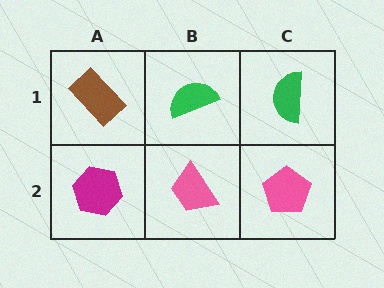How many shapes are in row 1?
3 shapes.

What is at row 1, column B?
A green semicircle.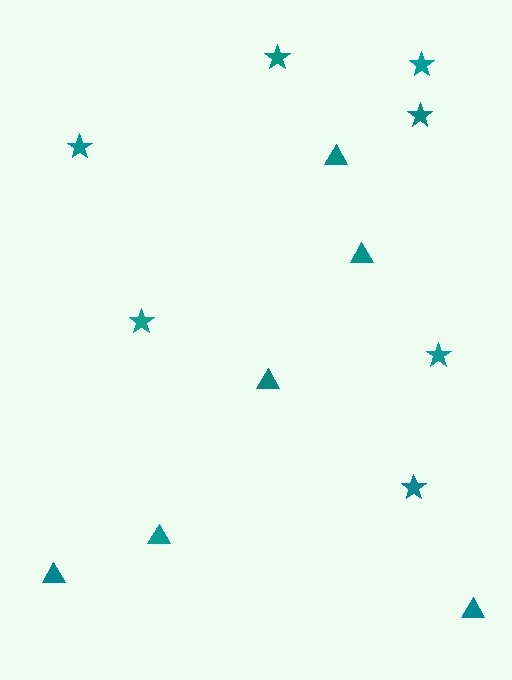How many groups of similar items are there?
There are 2 groups: one group of triangles (6) and one group of stars (7).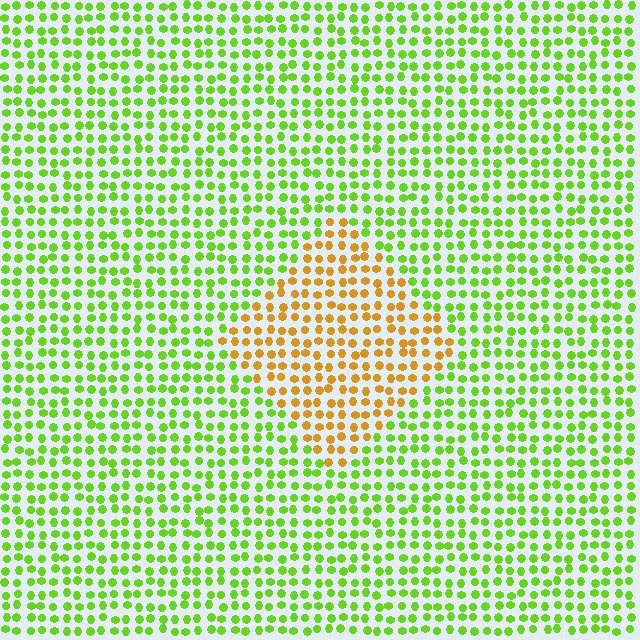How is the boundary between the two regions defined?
The boundary is defined purely by a slight shift in hue (about 58 degrees). Spacing, size, and orientation are identical on both sides.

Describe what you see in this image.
The image is filled with small lime elements in a uniform arrangement. A diamond-shaped region is visible where the elements are tinted to a slightly different hue, forming a subtle color boundary.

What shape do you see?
I see a diamond.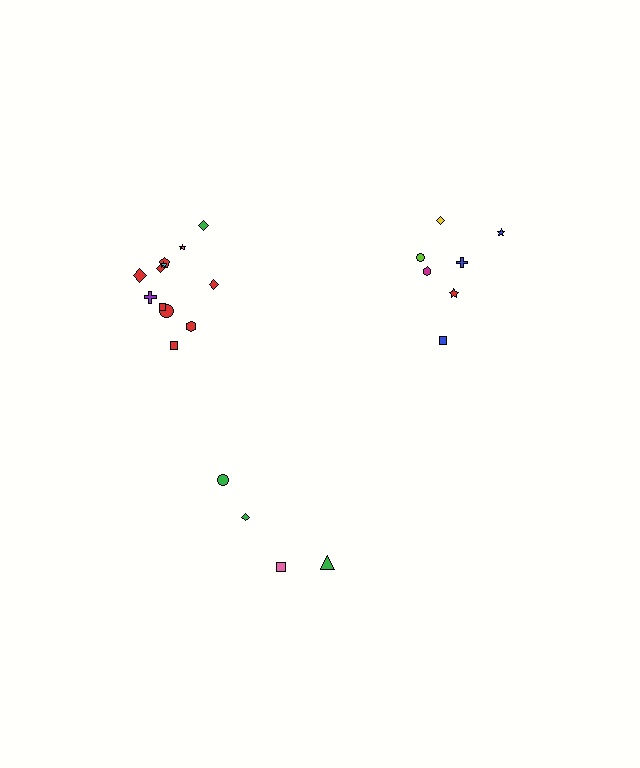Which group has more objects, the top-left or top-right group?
The top-left group.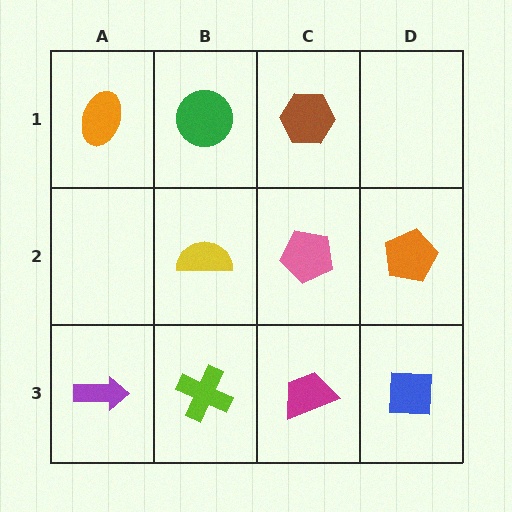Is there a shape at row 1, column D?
No, that cell is empty.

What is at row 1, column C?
A brown hexagon.